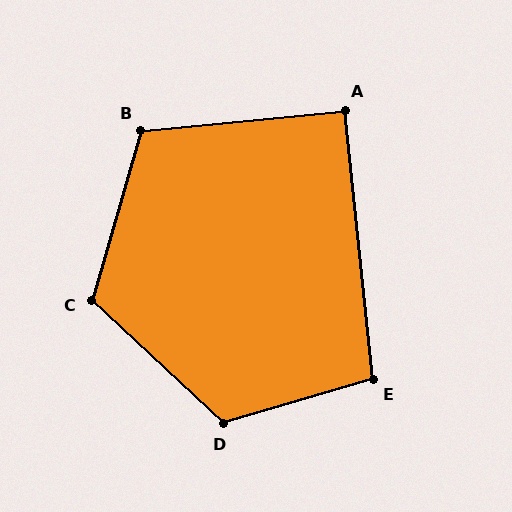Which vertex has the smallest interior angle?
A, at approximately 91 degrees.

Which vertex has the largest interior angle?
D, at approximately 121 degrees.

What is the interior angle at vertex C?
Approximately 117 degrees (obtuse).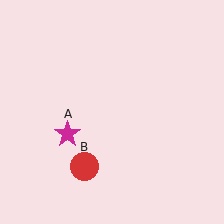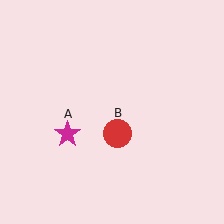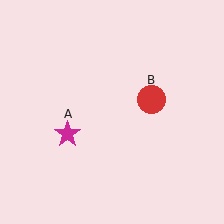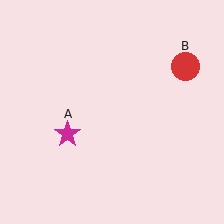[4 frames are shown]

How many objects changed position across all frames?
1 object changed position: red circle (object B).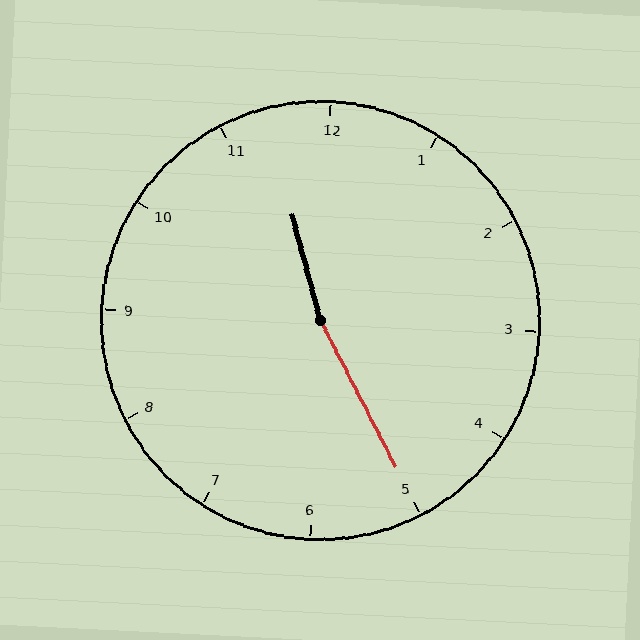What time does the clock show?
11:25.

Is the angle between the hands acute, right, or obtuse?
It is obtuse.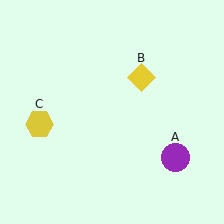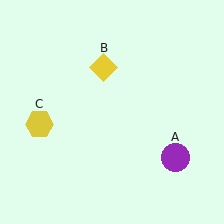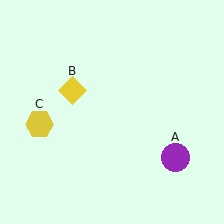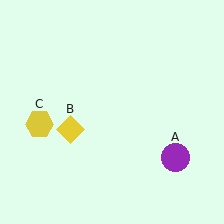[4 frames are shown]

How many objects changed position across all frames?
1 object changed position: yellow diamond (object B).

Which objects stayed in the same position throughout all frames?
Purple circle (object A) and yellow hexagon (object C) remained stationary.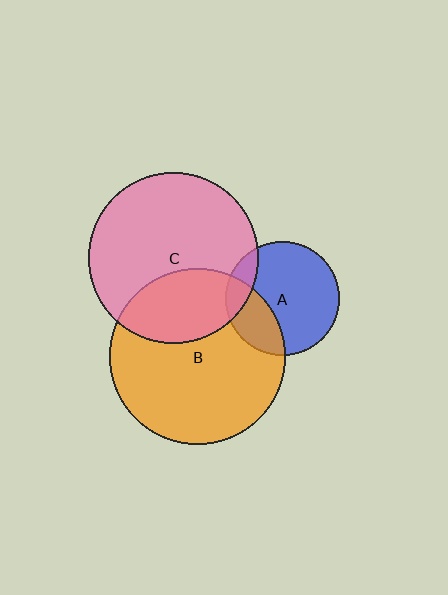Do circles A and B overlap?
Yes.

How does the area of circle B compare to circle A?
Approximately 2.4 times.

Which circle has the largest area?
Circle B (orange).